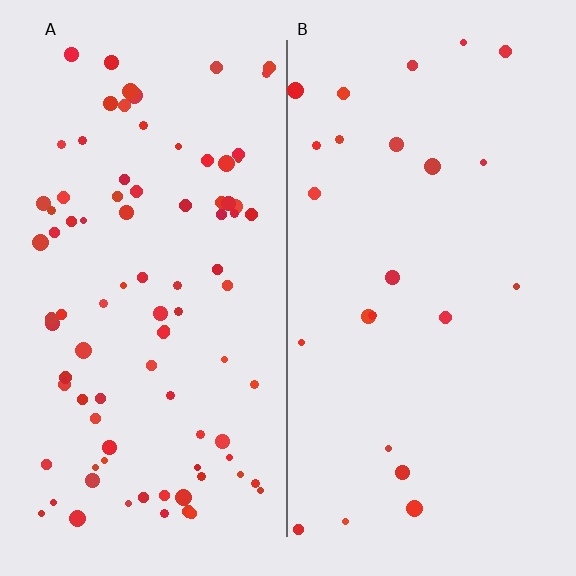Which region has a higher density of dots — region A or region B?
A (the left).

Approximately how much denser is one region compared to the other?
Approximately 3.8× — region A over region B.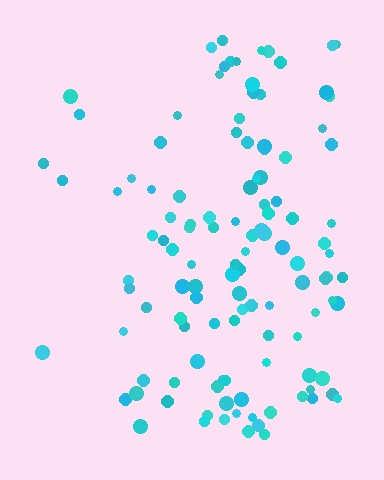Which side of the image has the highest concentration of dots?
The right.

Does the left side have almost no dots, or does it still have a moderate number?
Still a moderate number, just noticeably fewer than the right.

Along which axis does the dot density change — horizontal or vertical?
Horizontal.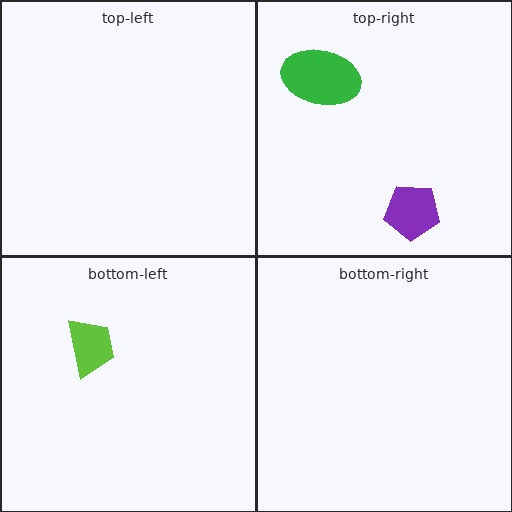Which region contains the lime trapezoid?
The bottom-left region.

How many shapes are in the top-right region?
2.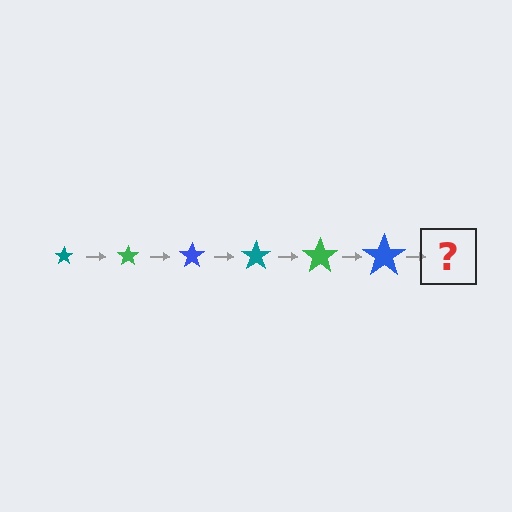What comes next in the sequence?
The next element should be a teal star, larger than the previous one.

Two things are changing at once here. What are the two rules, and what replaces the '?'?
The two rules are that the star grows larger each step and the color cycles through teal, green, and blue. The '?' should be a teal star, larger than the previous one.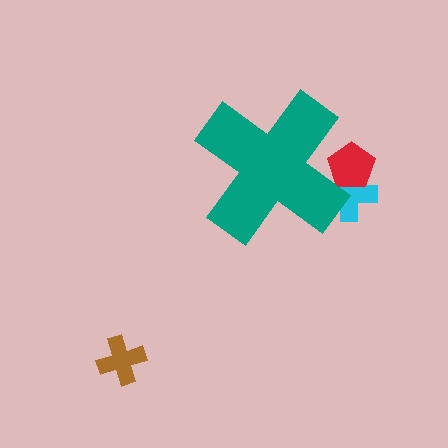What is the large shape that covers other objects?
A teal cross.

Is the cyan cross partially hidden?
Yes, the cyan cross is partially hidden behind the teal cross.